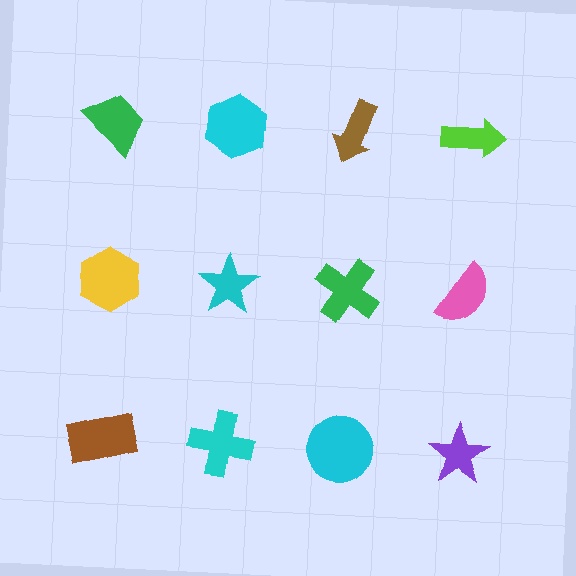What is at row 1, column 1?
A green trapezoid.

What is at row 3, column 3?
A cyan circle.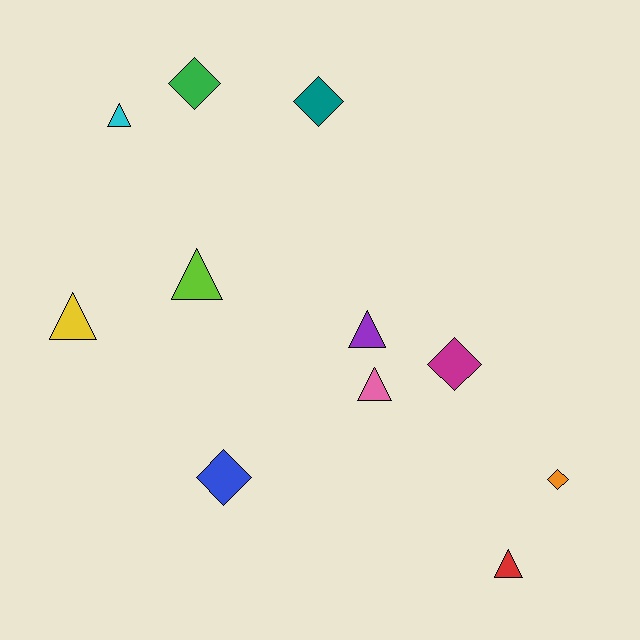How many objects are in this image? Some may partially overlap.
There are 11 objects.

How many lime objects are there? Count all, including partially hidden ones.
There is 1 lime object.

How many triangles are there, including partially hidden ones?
There are 6 triangles.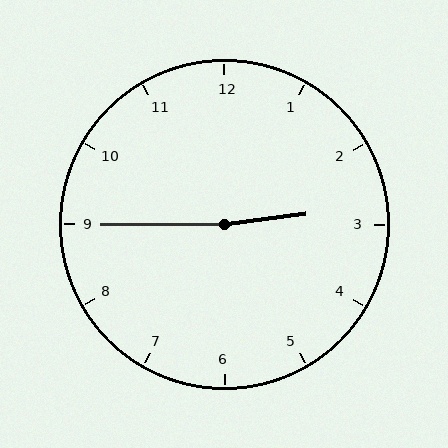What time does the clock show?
2:45.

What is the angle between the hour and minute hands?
Approximately 172 degrees.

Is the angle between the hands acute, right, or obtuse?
It is obtuse.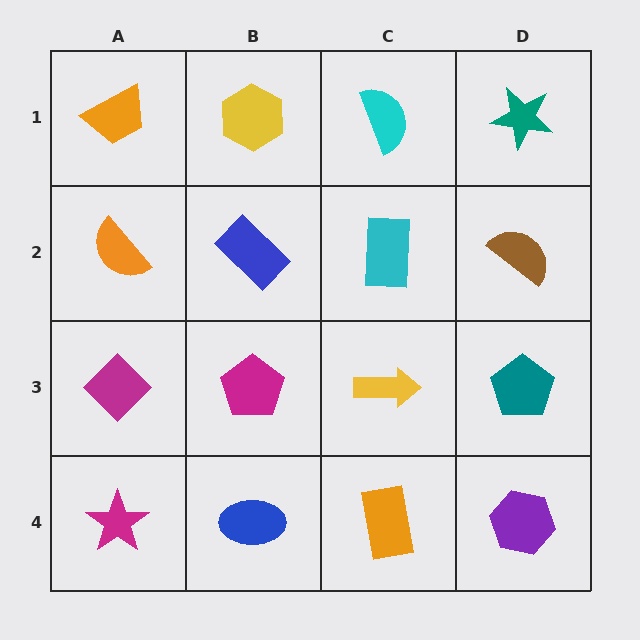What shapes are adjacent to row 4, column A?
A magenta diamond (row 3, column A), a blue ellipse (row 4, column B).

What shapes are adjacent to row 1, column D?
A brown semicircle (row 2, column D), a cyan semicircle (row 1, column C).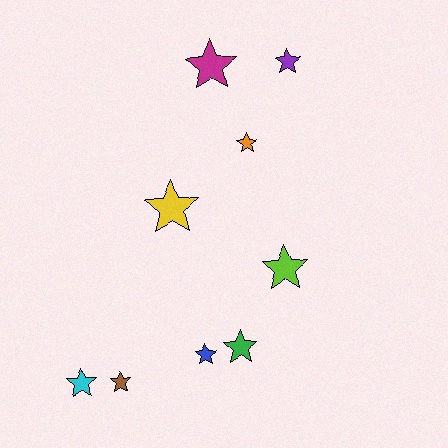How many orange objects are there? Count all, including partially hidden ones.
There is 1 orange object.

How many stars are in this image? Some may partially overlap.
There are 9 stars.